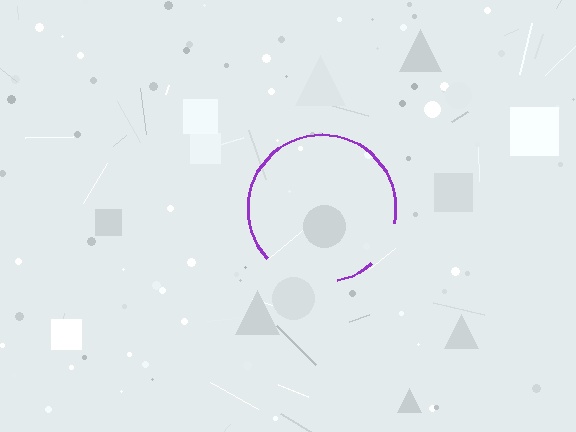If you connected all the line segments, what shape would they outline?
They would outline a circle.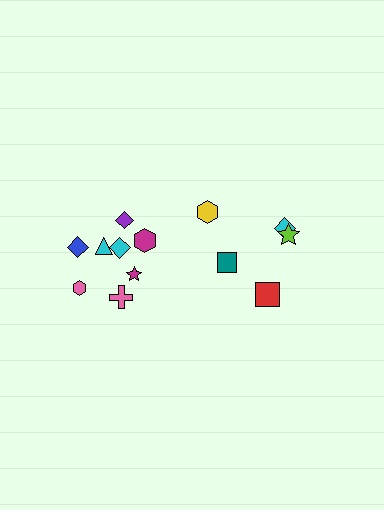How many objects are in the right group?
There are 5 objects.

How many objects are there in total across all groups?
There are 13 objects.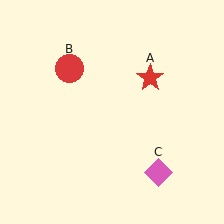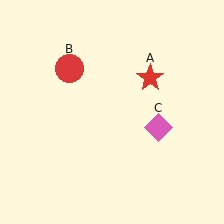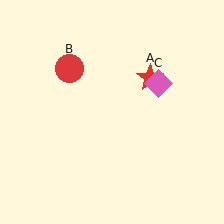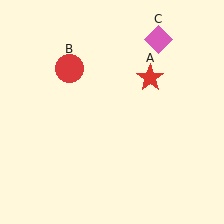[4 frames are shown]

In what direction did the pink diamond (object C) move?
The pink diamond (object C) moved up.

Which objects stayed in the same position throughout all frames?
Red star (object A) and red circle (object B) remained stationary.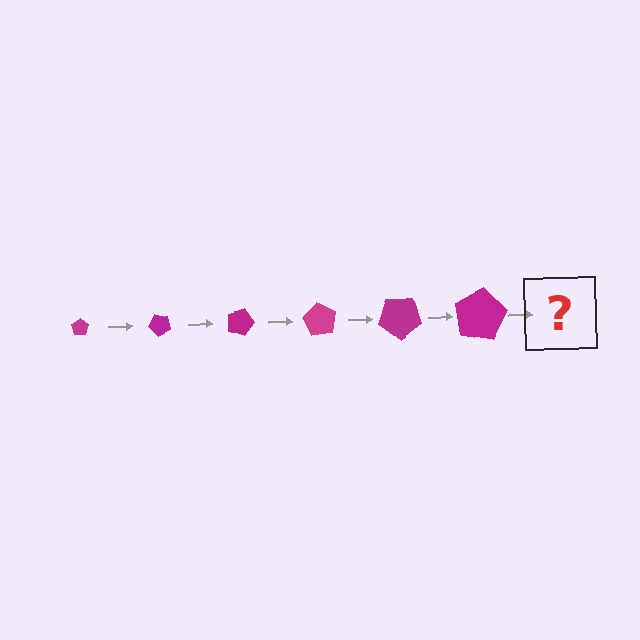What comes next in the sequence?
The next element should be a pentagon, larger than the previous one and rotated 270 degrees from the start.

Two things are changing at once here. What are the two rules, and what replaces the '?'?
The two rules are that the pentagon grows larger each step and it rotates 45 degrees each step. The '?' should be a pentagon, larger than the previous one and rotated 270 degrees from the start.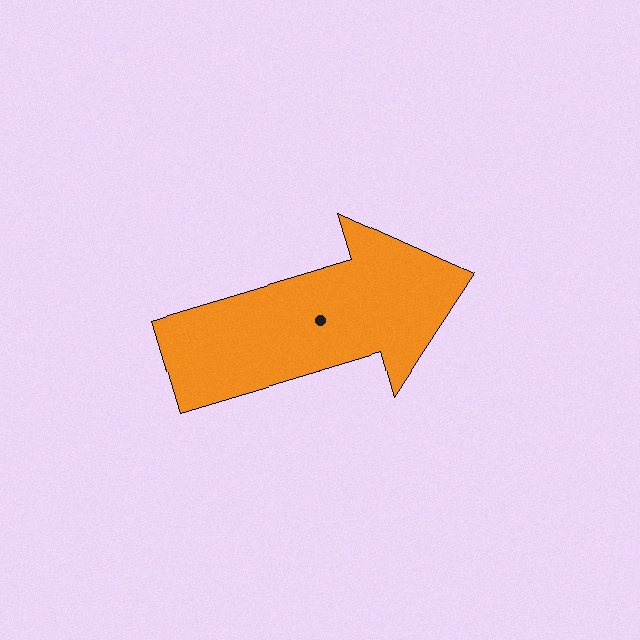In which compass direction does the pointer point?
East.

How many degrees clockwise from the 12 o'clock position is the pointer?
Approximately 74 degrees.